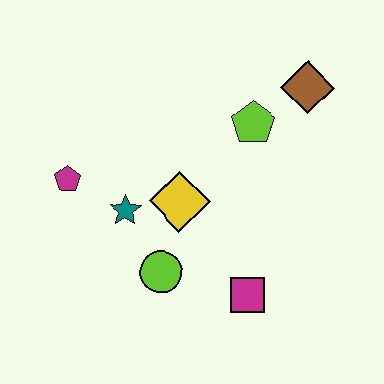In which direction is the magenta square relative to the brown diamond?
The magenta square is below the brown diamond.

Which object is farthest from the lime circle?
The brown diamond is farthest from the lime circle.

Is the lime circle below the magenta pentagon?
Yes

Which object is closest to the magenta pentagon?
The teal star is closest to the magenta pentagon.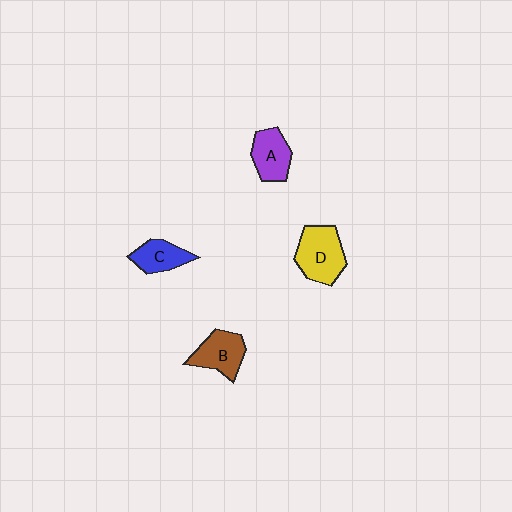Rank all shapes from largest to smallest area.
From largest to smallest: D (yellow), B (brown), A (purple), C (blue).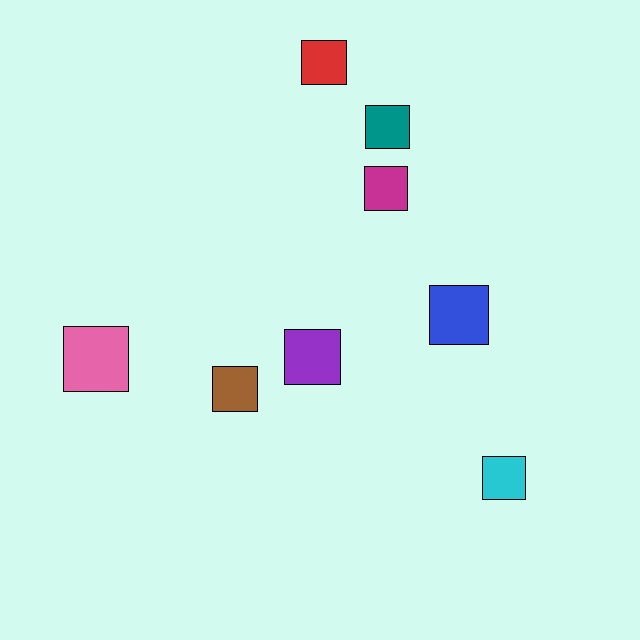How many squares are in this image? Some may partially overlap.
There are 8 squares.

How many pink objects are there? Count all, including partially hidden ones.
There is 1 pink object.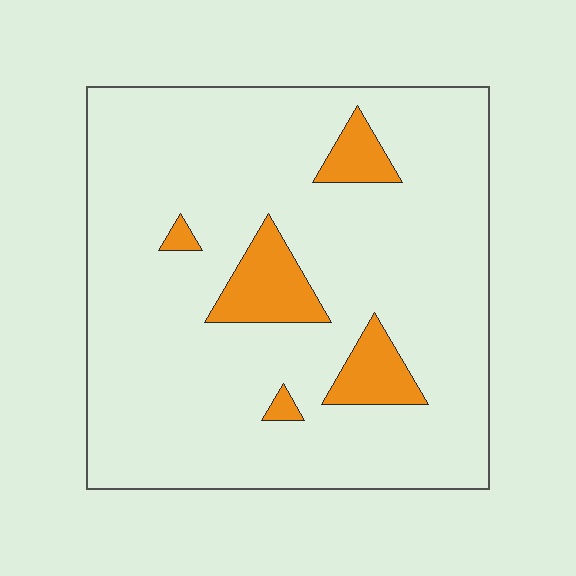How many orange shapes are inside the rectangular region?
5.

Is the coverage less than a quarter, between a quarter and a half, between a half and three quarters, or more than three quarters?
Less than a quarter.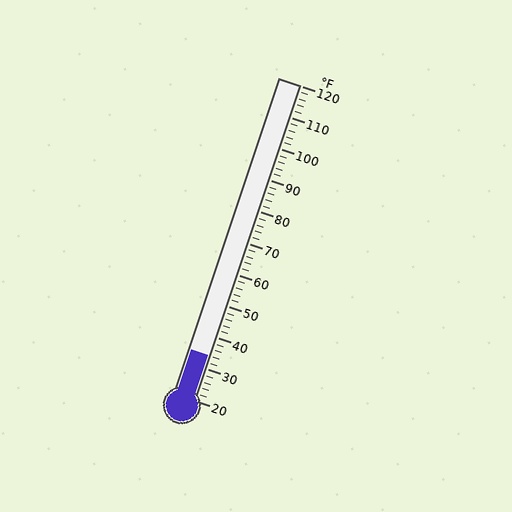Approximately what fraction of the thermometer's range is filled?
The thermometer is filled to approximately 15% of its range.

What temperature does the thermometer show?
The thermometer shows approximately 34°F.